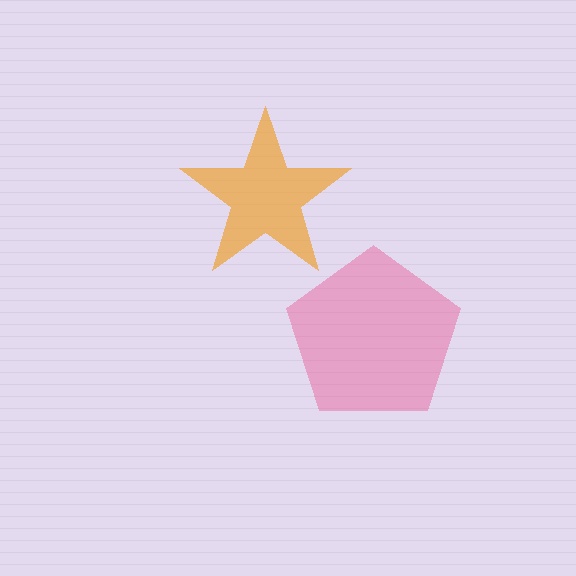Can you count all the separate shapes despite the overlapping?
Yes, there are 2 separate shapes.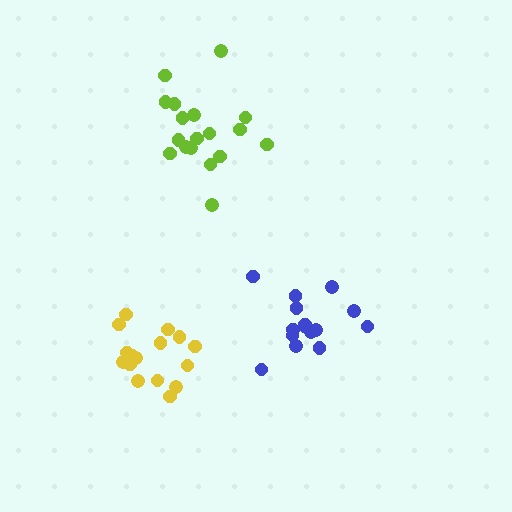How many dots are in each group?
Group 1: 17 dots, Group 2: 18 dots, Group 3: 15 dots (50 total).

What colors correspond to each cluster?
The clusters are colored: yellow, lime, blue.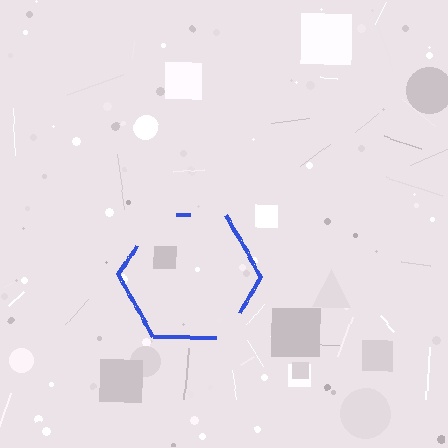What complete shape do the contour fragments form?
The contour fragments form a hexagon.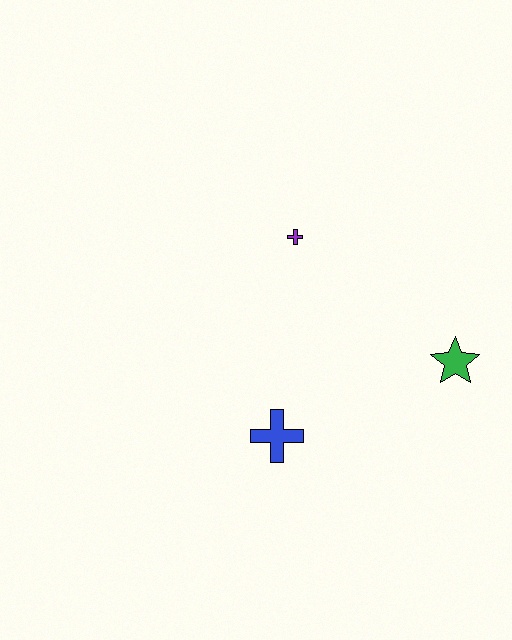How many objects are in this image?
There are 3 objects.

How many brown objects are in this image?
There are no brown objects.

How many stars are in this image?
There is 1 star.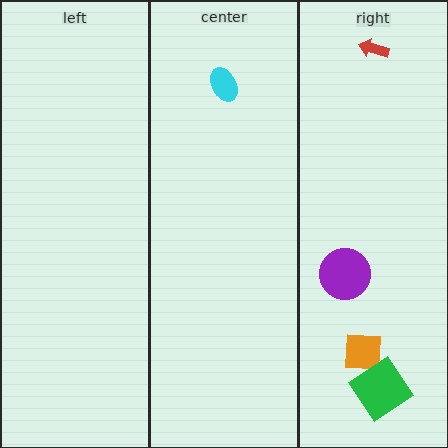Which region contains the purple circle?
The right region.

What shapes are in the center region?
The cyan ellipse.